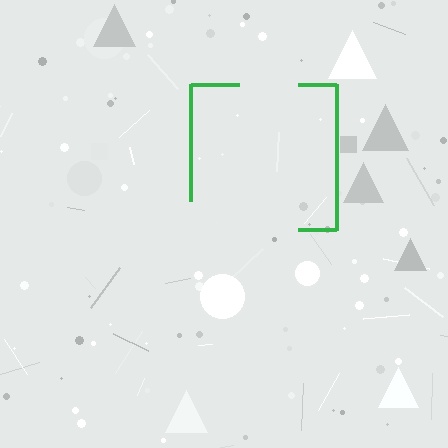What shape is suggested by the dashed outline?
The dashed outline suggests a square.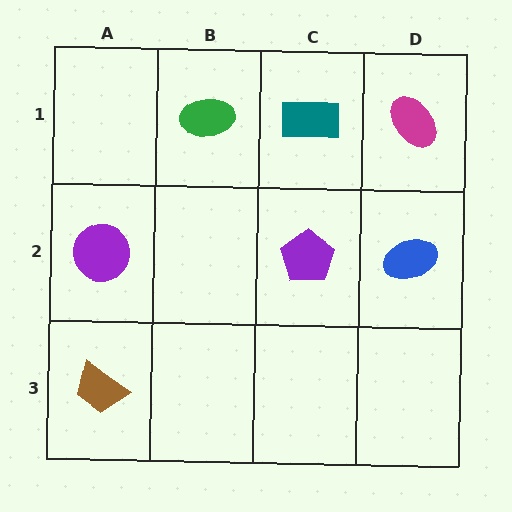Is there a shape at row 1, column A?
No, that cell is empty.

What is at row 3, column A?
A brown trapezoid.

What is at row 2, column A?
A purple circle.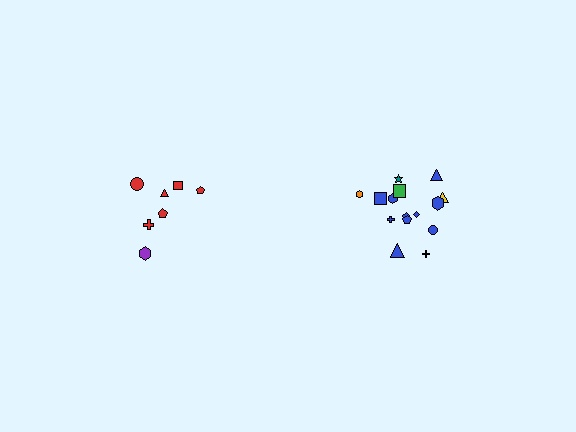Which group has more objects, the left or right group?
The right group.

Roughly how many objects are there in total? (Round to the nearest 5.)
Roughly 20 objects in total.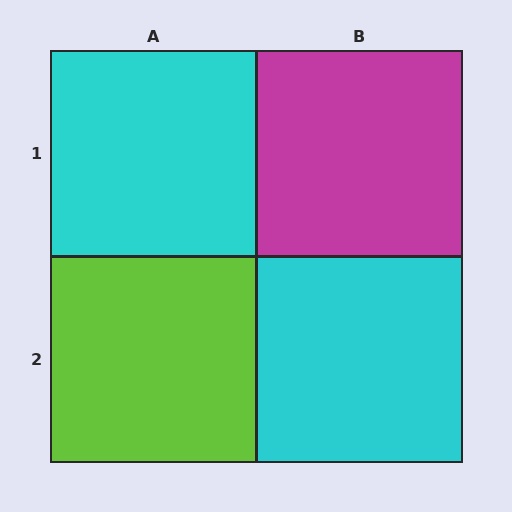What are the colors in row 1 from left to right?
Cyan, magenta.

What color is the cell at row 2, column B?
Cyan.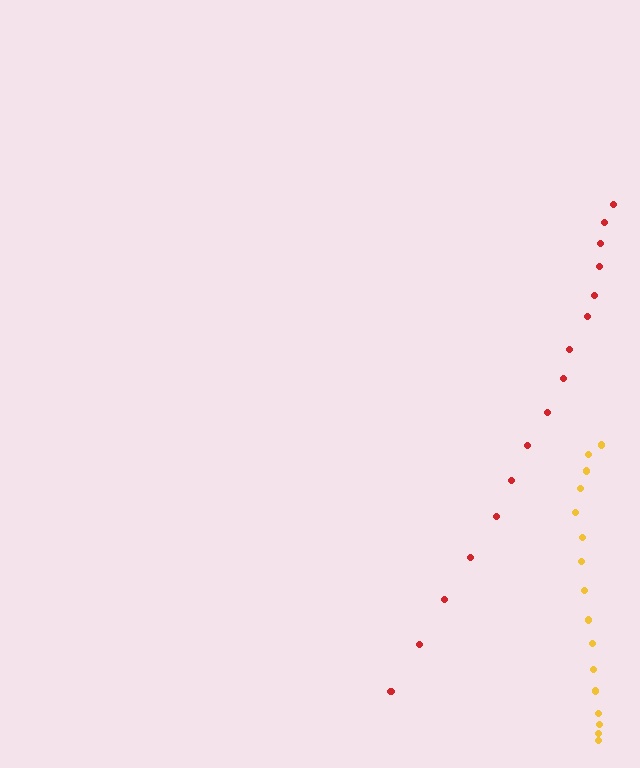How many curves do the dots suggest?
There are 2 distinct paths.